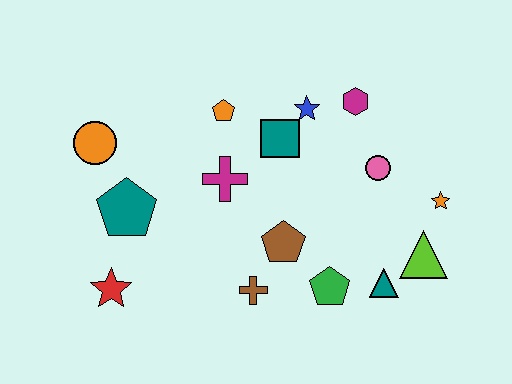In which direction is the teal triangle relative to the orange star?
The teal triangle is below the orange star.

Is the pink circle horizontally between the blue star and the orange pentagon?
No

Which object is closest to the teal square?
The blue star is closest to the teal square.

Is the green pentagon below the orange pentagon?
Yes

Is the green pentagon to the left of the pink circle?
Yes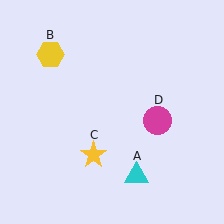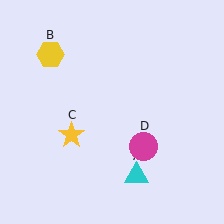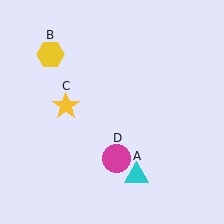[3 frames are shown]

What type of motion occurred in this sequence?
The yellow star (object C), magenta circle (object D) rotated clockwise around the center of the scene.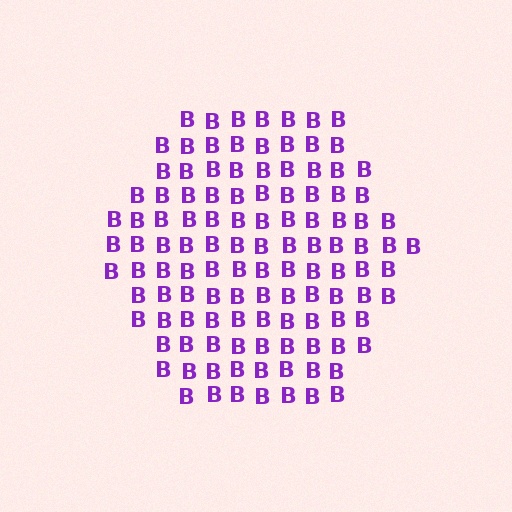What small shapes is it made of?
It is made of small letter B's.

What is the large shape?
The large shape is a hexagon.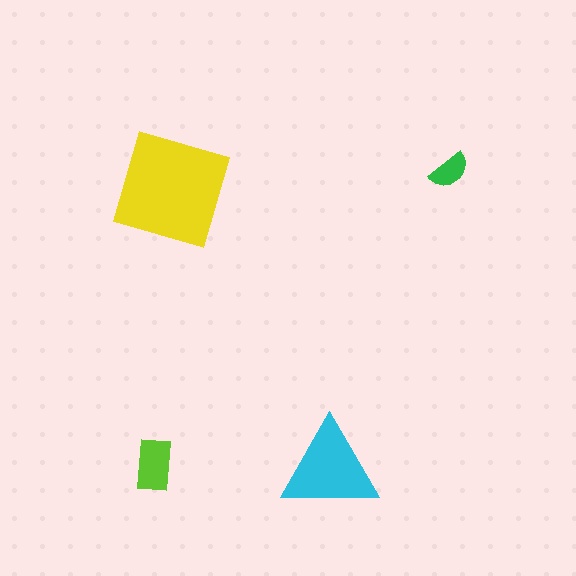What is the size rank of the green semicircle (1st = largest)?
4th.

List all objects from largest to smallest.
The yellow square, the cyan triangle, the lime rectangle, the green semicircle.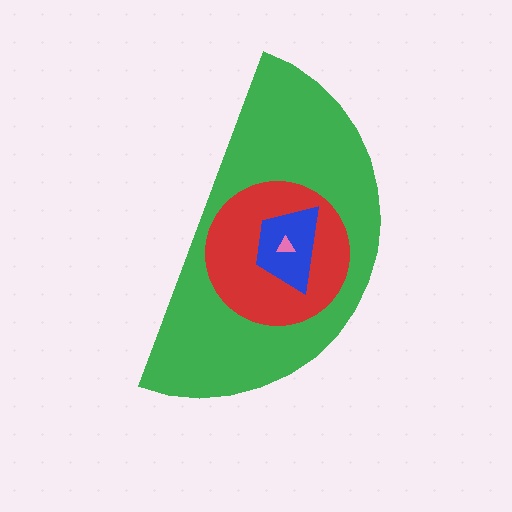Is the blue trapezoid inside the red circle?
Yes.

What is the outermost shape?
The green semicircle.